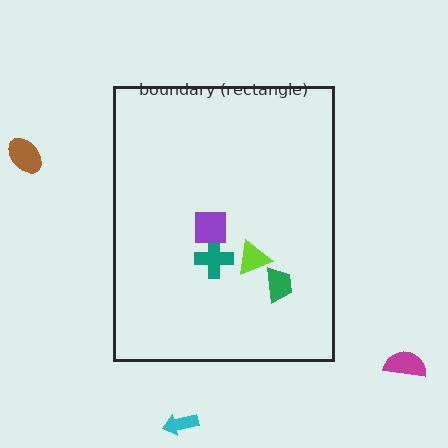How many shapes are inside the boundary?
4 inside, 3 outside.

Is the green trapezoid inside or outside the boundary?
Inside.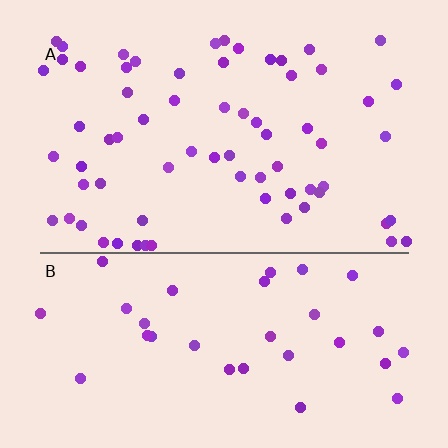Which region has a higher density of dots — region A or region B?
A (the top).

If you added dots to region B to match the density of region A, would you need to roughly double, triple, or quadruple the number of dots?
Approximately double.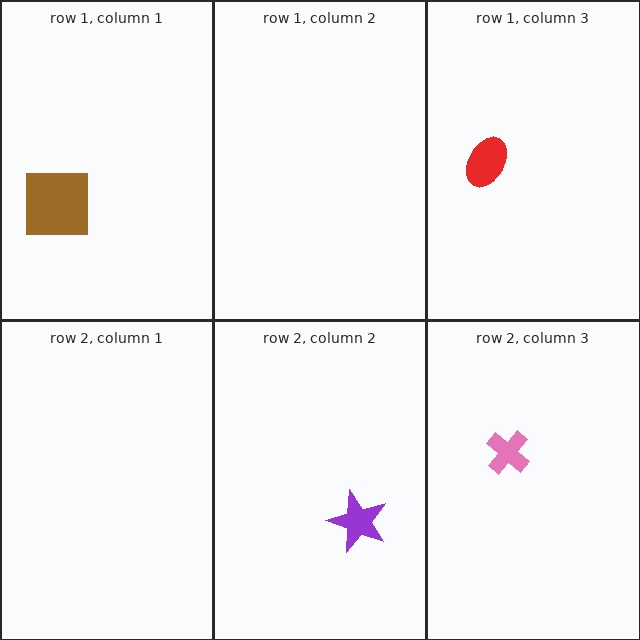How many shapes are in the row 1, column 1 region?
1.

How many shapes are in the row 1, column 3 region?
1.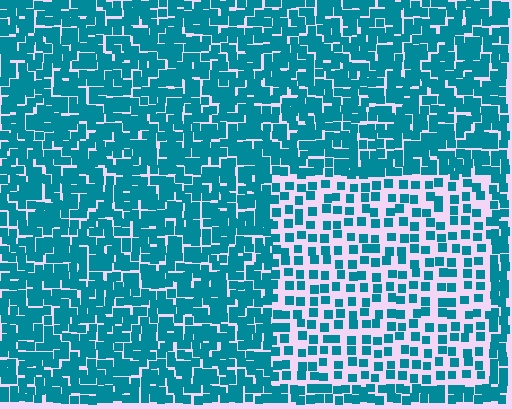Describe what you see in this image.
The image contains small teal elements arranged at two different densities. A rectangle-shaped region is visible where the elements are less densely packed than the surrounding area.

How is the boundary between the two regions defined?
The boundary is defined by a change in element density (approximately 2.1x ratio). All elements are the same color, size, and shape.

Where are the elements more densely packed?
The elements are more densely packed outside the rectangle boundary.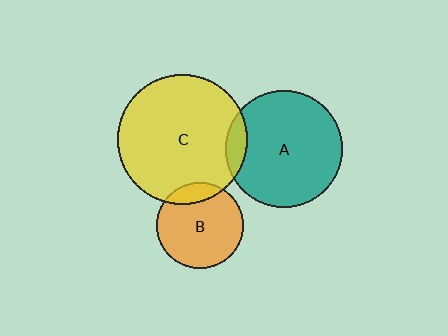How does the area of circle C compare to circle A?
Approximately 1.2 times.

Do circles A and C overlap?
Yes.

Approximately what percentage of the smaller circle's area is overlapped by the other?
Approximately 10%.